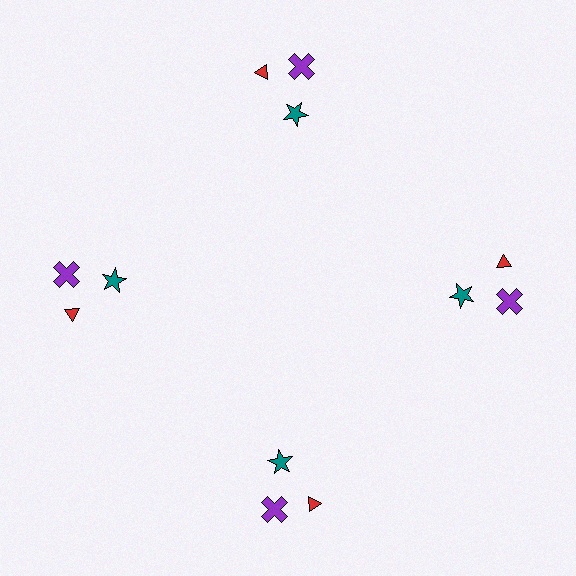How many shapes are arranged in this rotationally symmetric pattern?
There are 12 shapes, arranged in 4 groups of 3.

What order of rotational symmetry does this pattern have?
This pattern has 4-fold rotational symmetry.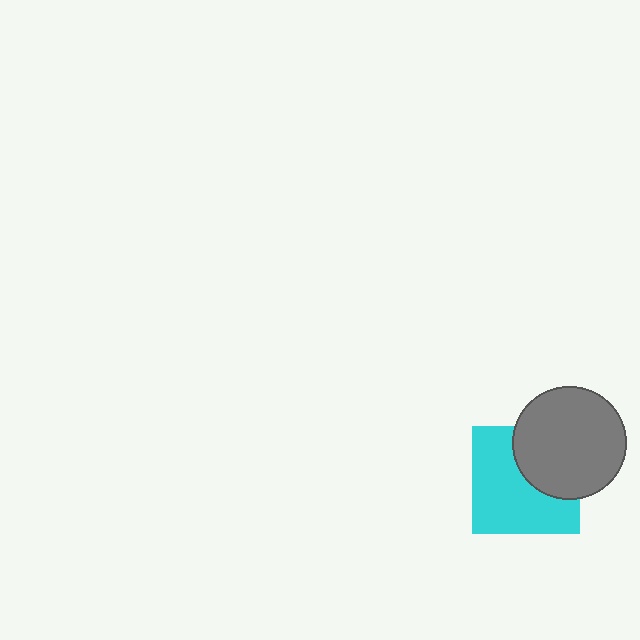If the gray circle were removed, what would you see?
You would see the complete cyan square.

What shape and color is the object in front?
The object in front is a gray circle.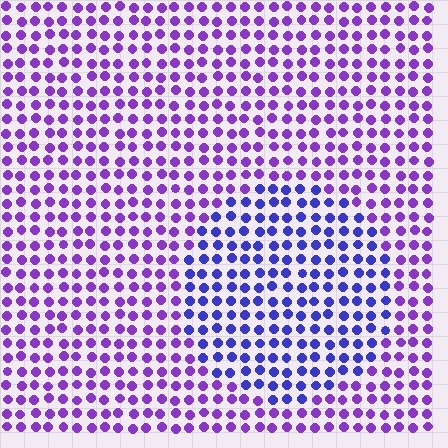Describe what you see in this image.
The image is filled with small purple elements in a uniform arrangement. A circle-shaped region is visible where the elements are tinted to a slightly different hue, forming a subtle color boundary.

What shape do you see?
I see a circle.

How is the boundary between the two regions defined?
The boundary is defined purely by a slight shift in hue (about 34 degrees). Spacing, size, and orientation are identical on both sides.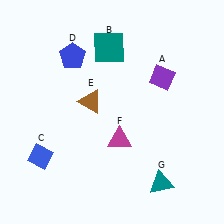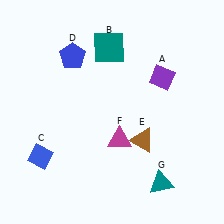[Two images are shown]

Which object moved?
The brown triangle (E) moved right.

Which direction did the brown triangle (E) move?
The brown triangle (E) moved right.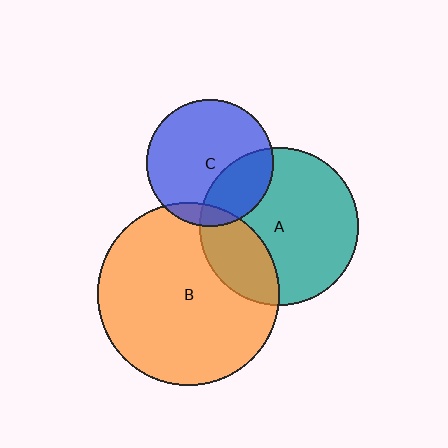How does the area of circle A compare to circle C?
Approximately 1.6 times.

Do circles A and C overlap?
Yes.